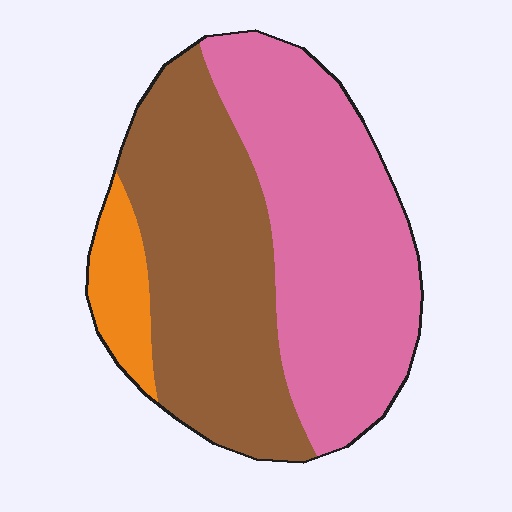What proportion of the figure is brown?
Brown covers roughly 45% of the figure.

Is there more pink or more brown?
Pink.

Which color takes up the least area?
Orange, at roughly 10%.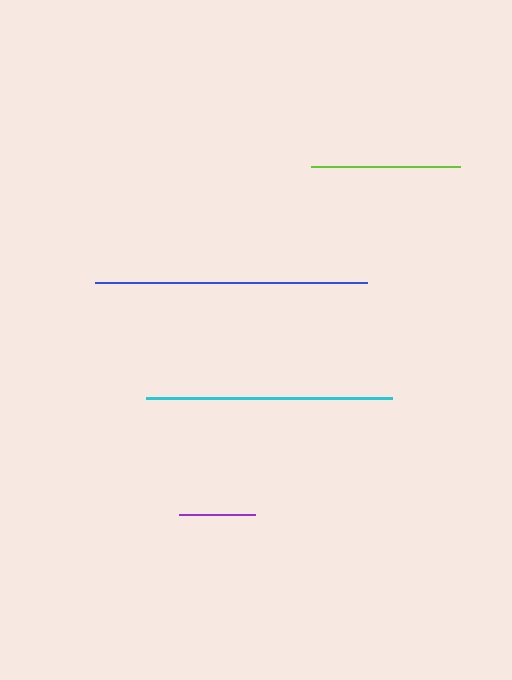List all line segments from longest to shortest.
From longest to shortest: blue, cyan, lime, purple.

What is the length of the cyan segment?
The cyan segment is approximately 246 pixels long.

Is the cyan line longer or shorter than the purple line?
The cyan line is longer than the purple line.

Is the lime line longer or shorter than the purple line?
The lime line is longer than the purple line.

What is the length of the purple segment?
The purple segment is approximately 76 pixels long.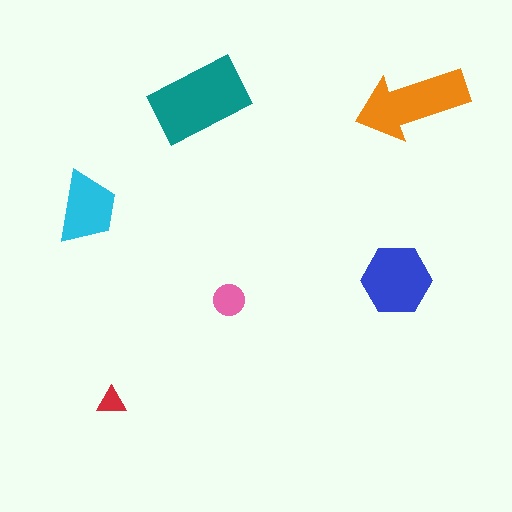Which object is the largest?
The teal rectangle.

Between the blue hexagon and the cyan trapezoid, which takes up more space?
The blue hexagon.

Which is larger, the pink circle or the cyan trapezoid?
The cyan trapezoid.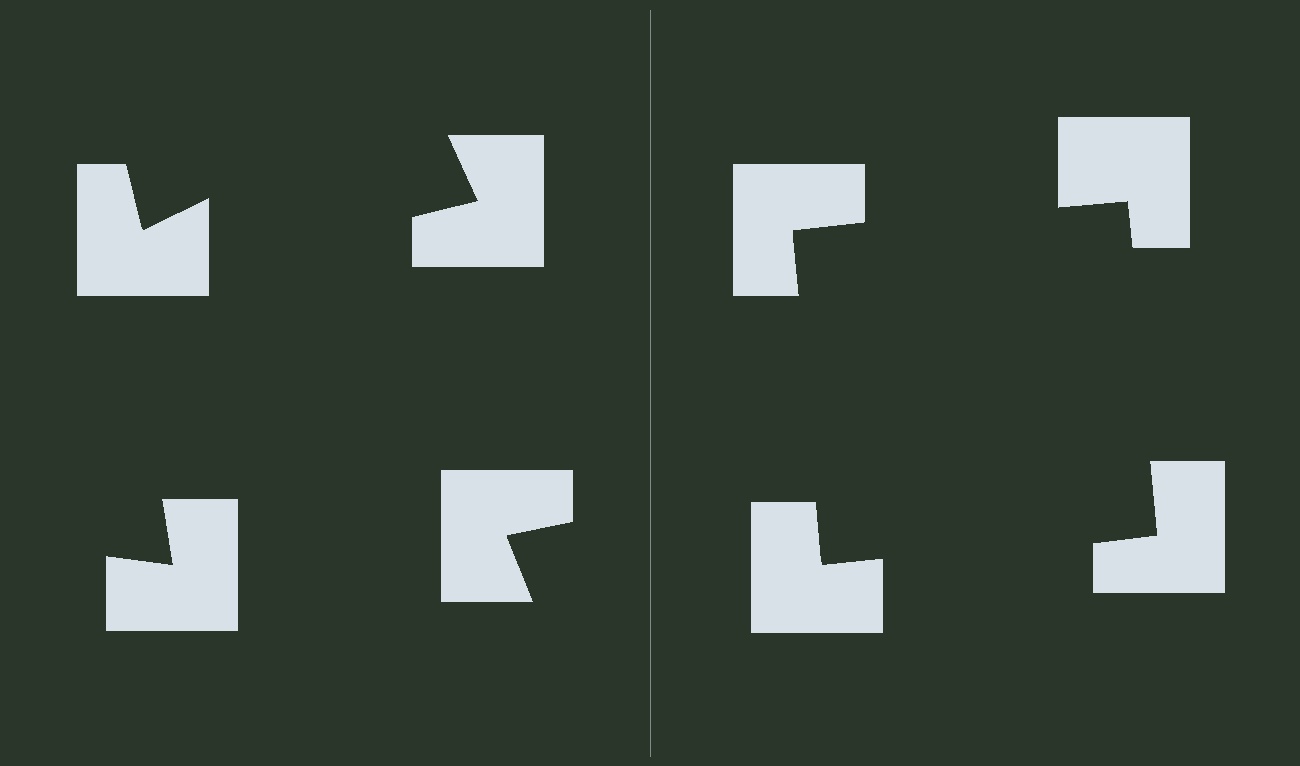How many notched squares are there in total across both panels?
8 — 4 on each side.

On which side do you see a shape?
An illusory square appears on the right side. On the left side the wedge cuts are rotated, so no coherent shape forms.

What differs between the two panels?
The notched squares are positioned identically on both sides; only the wedge orientations differ. On the right they align to a square; on the left they are misaligned.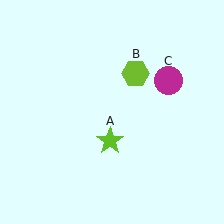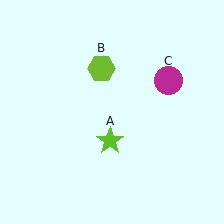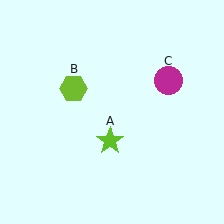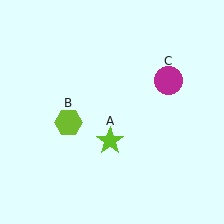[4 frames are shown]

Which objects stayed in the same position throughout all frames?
Lime star (object A) and magenta circle (object C) remained stationary.